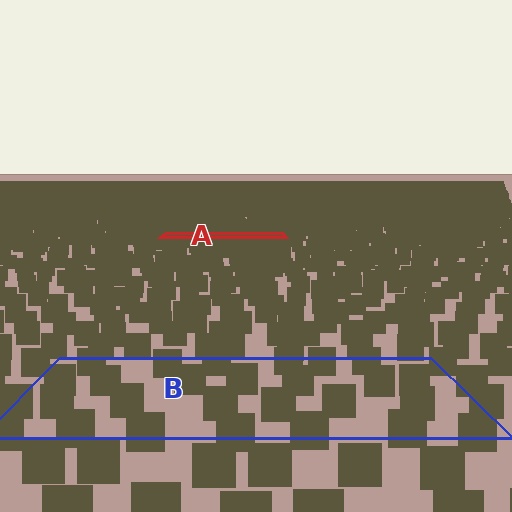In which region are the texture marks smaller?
The texture marks are smaller in region A, because it is farther away.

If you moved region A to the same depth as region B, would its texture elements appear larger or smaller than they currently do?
They would appear larger. At a closer depth, the same texture elements are projected at a bigger on-screen size.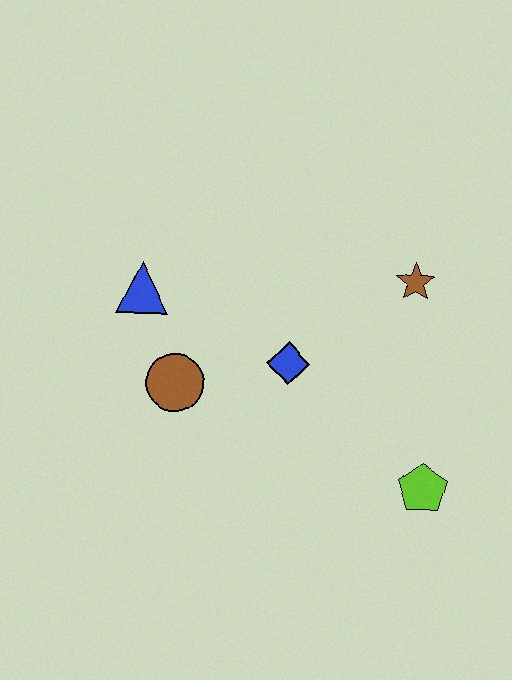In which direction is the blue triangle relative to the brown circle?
The blue triangle is above the brown circle.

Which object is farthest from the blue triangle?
The lime pentagon is farthest from the blue triangle.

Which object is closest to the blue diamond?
The brown circle is closest to the blue diamond.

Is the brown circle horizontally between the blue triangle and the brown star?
Yes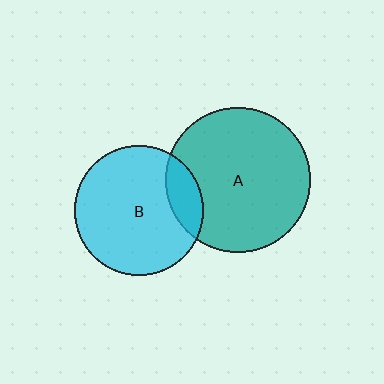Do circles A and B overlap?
Yes.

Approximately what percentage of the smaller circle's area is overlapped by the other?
Approximately 15%.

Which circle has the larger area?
Circle A (teal).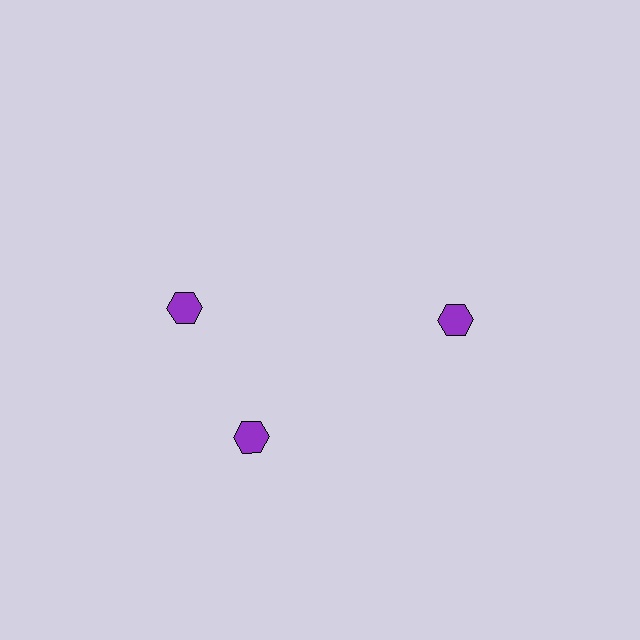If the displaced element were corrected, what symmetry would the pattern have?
It would have 3-fold rotational symmetry — the pattern would map onto itself every 120 degrees.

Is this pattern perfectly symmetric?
No. The 3 purple hexagons are arranged in a ring, but one element near the 11 o'clock position is rotated out of alignment along the ring, breaking the 3-fold rotational symmetry.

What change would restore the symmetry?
The symmetry would be restored by rotating it back into even spacing with its neighbors so that all 3 hexagons sit at equal angles and equal distance from the center.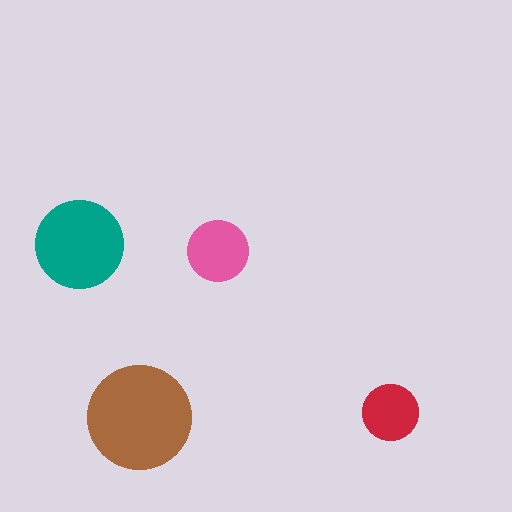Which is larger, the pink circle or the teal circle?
The teal one.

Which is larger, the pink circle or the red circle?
The pink one.